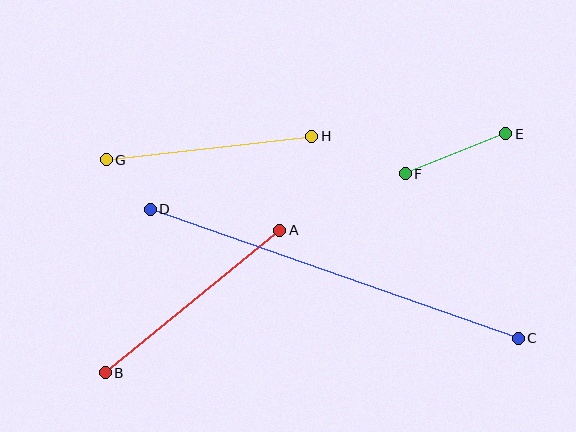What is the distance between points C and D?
The distance is approximately 390 pixels.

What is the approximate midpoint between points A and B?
The midpoint is at approximately (193, 301) pixels.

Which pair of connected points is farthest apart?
Points C and D are farthest apart.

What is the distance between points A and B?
The distance is approximately 225 pixels.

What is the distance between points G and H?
The distance is approximately 207 pixels.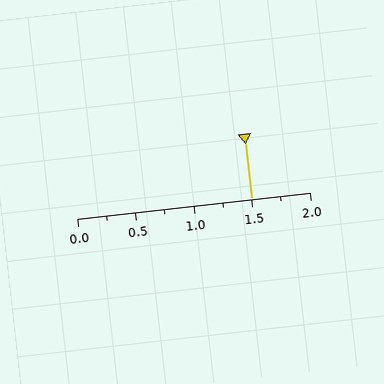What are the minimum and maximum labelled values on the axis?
The axis runs from 0.0 to 2.0.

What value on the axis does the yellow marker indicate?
The marker indicates approximately 1.5.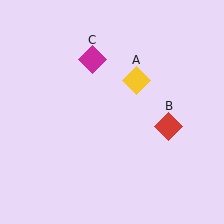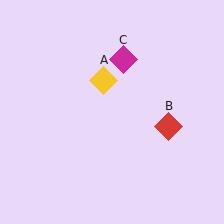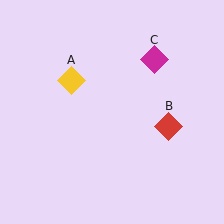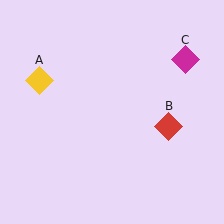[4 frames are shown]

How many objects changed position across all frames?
2 objects changed position: yellow diamond (object A), magenta diamond (object C).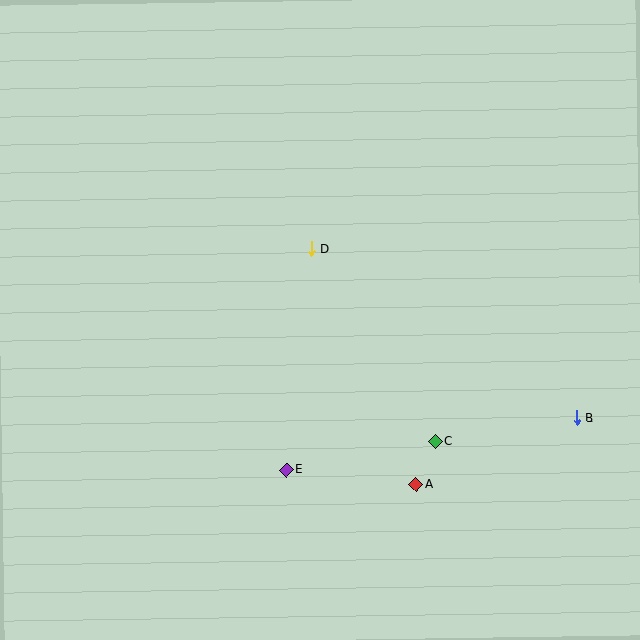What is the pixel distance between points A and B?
The distance between A and B is 174 pixels.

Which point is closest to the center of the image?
Point D at (311, 249) is closest to the center.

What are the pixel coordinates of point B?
Point B is at (577, 418).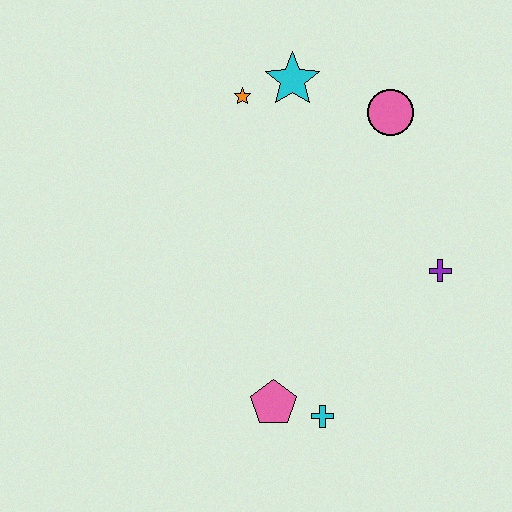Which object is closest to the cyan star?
The orange star is closest to the cyan star.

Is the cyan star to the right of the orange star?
Yes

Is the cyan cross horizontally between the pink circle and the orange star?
Yes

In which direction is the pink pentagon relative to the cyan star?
The pink pentagon is below the cyan star.